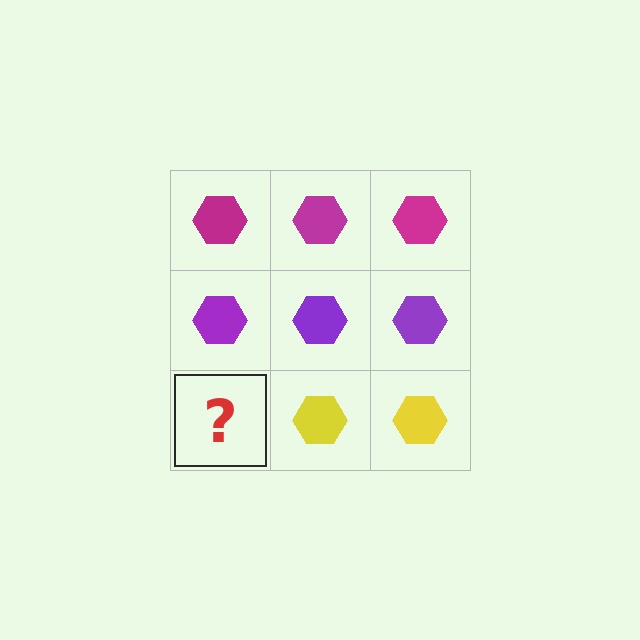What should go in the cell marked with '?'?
The missing cell should contain a yellow hexagon.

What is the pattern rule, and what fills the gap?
The rule is that each row has a consistent color. The gap should be filled with a yellow hexagon.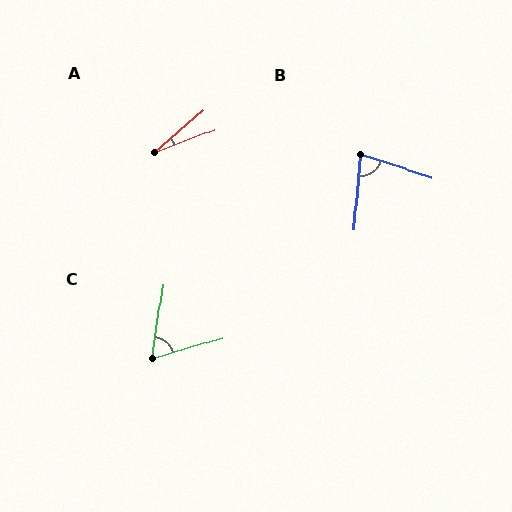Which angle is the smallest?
A, at approximately 20 degrees.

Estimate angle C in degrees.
Approximately 64 degrees.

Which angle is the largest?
B, at approximately 77 degrees.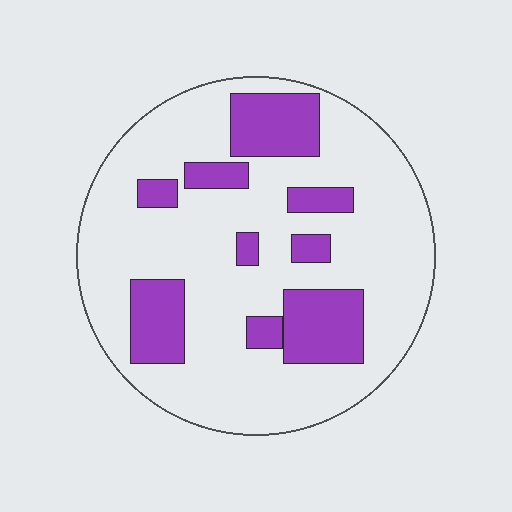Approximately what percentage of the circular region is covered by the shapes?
Approximately 25%.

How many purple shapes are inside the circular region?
9.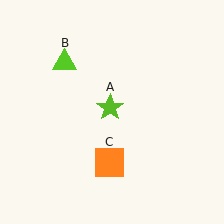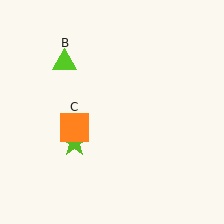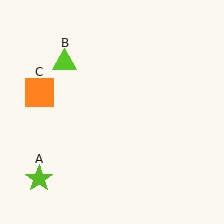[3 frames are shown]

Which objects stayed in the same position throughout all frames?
Lime triangle (object B) remained stationary.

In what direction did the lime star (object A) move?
The lime star (object A) moved down and to the left.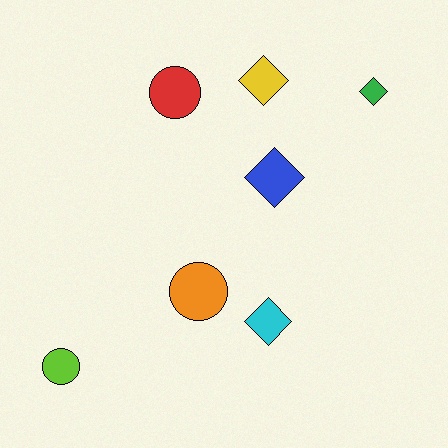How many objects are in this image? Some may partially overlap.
There are 7 objects.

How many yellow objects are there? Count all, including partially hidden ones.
There is 1 yellow object.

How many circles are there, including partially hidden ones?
There are 3 circles.